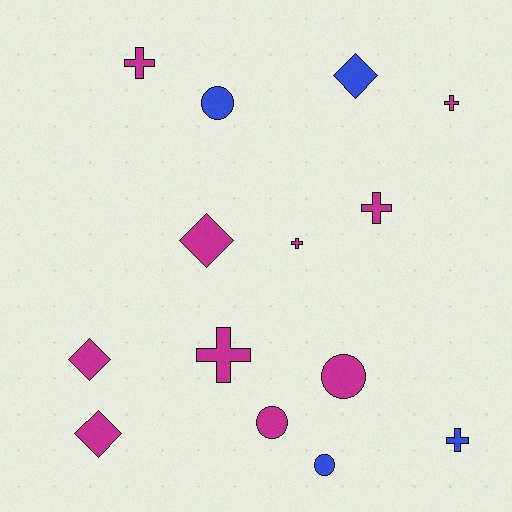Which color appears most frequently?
Magenta, with 10 objects.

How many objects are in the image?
There are 14 objects.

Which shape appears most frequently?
Cross, with 6 objects.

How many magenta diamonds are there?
There are 3 magenta diamonds.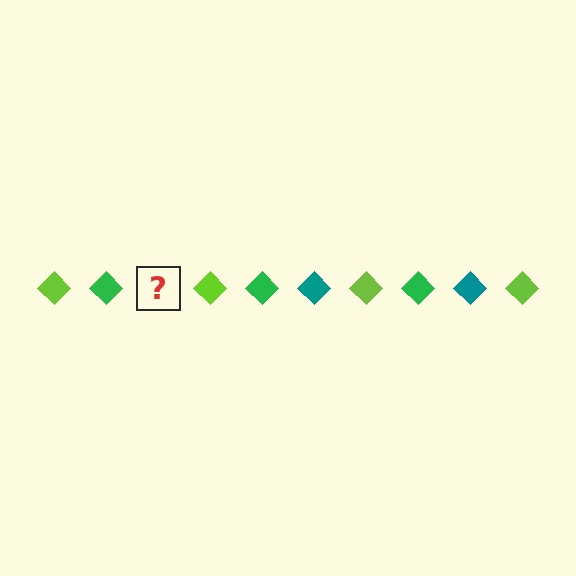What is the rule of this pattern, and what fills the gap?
The rule is that the pattern cycles through lime, green, teal diamonds. The gap should be filled with a teal diamond.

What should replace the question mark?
The question mark should be replaced with a teal diamond.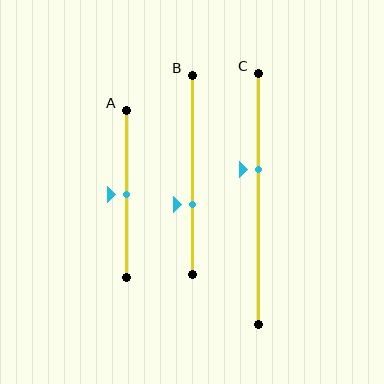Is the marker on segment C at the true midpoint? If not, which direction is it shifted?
No, the marker on segment C is shifted upward by about 12% of the segment length.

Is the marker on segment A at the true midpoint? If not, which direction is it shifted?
Yes, the marker on segment A is at the true midpoint.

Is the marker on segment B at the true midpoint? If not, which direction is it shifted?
No, the marker on segment B is shifted downward by about 15% of the segment length.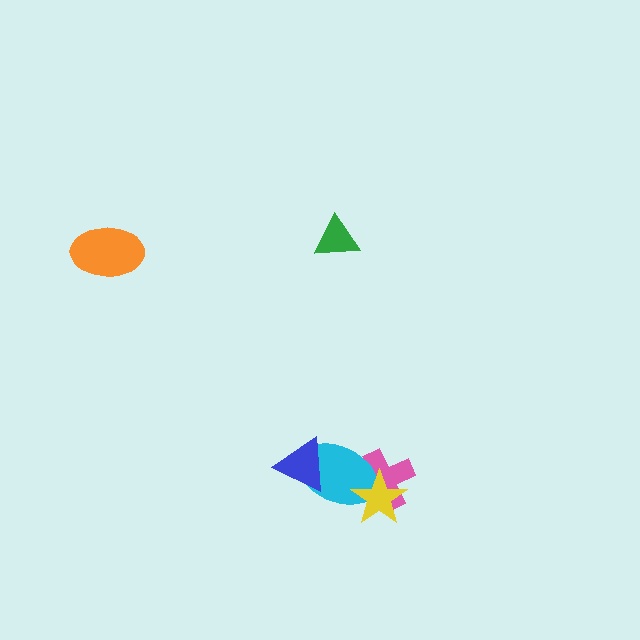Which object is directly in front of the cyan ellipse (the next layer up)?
The yellow star is directly in front of the cyan ellipse.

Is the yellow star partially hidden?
No, no other shape covers it.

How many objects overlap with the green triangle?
0 objects overlap with the green triangle.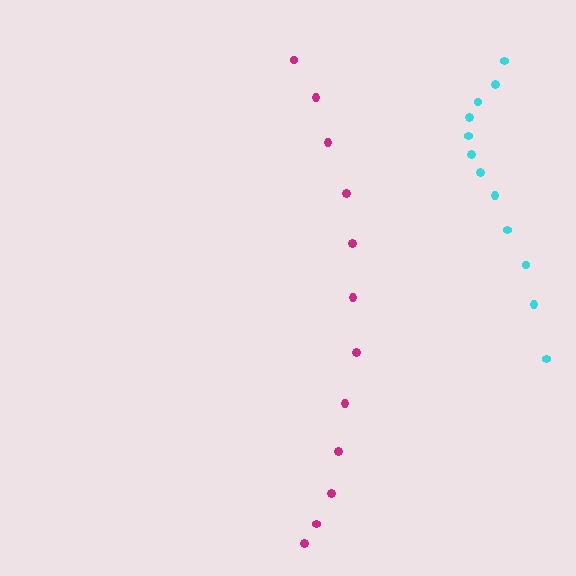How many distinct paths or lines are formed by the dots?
There are 2 distinct paths.